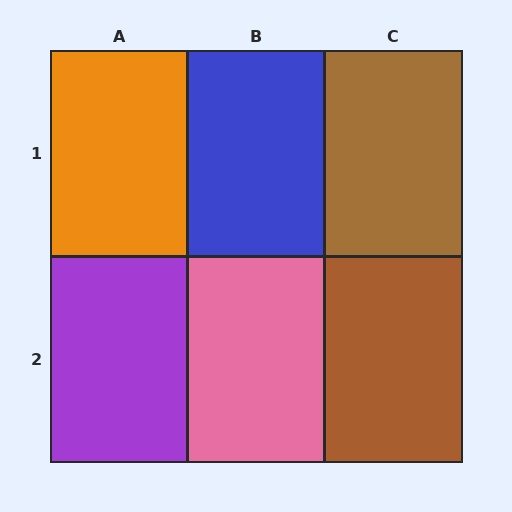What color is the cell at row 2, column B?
Pink.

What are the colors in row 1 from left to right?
Orange, blue, brown.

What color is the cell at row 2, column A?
Purple.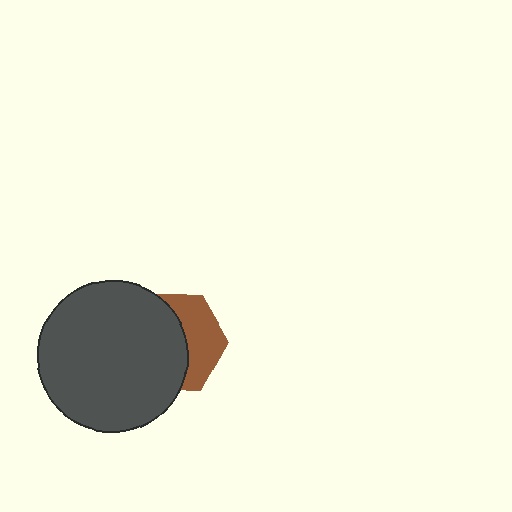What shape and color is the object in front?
The object in front is a dark gray circle.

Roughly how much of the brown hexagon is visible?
A small part of it is visible (roughly 41%).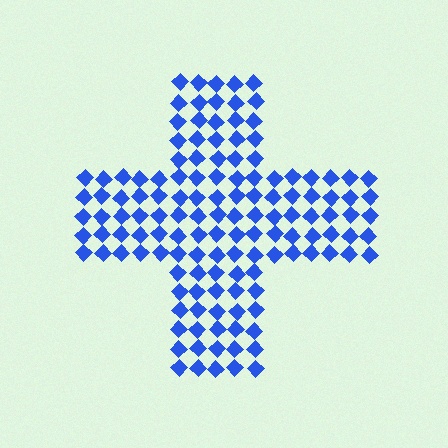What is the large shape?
The large shape is a cross.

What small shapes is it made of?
It is made of small diamonds.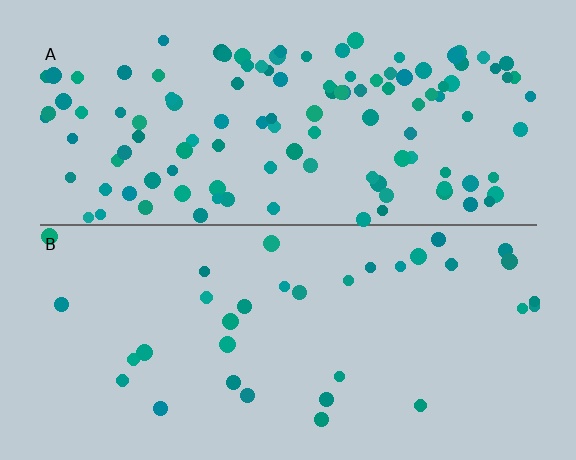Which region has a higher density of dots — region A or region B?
A (the top).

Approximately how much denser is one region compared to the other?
Approximately 3.5× — region A over region B.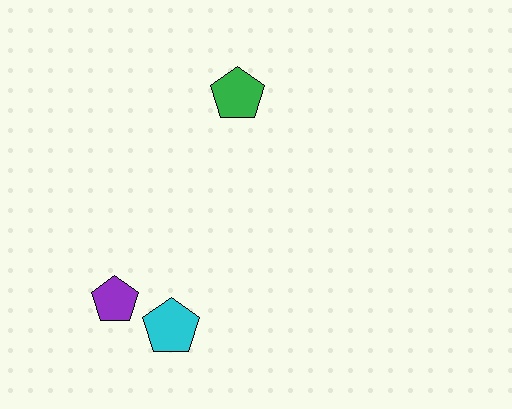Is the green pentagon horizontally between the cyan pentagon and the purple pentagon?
No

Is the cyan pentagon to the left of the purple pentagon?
No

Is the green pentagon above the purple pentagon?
Yes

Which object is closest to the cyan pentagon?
The purple pentagon is closest to the cyan pentagon.